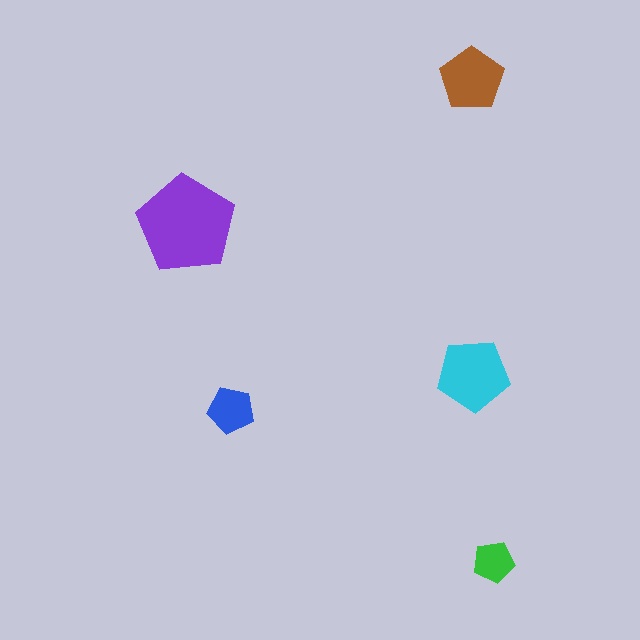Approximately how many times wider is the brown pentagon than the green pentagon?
About 1.5 times wider.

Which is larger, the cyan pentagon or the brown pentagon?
The cyan one.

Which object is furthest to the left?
The purple pentagon is leftmost.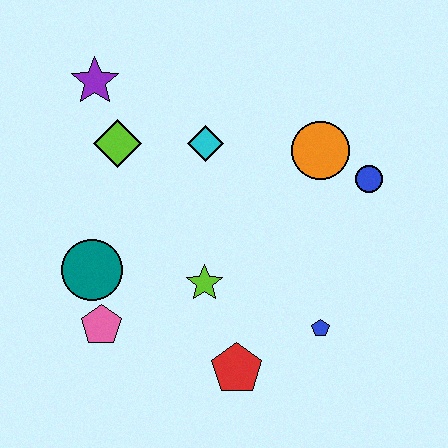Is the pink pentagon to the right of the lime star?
No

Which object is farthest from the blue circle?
The pink pentagon is farthest from the blue circle.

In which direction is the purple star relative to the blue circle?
The purple star is to the left of the blue circle.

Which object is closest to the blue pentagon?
The red pentagon is closest to the blue pentagon.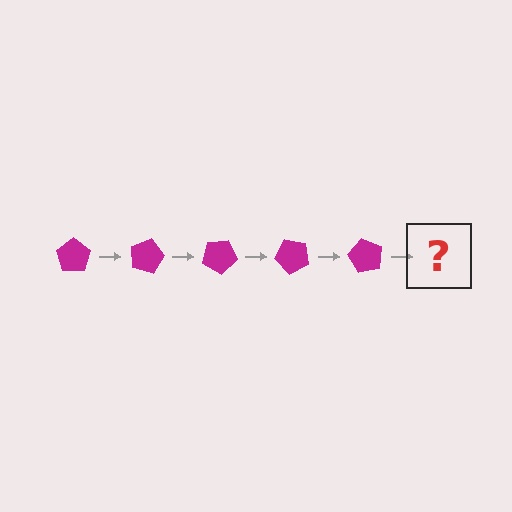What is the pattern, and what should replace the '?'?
The pattern is that the pentagon rotates 15 degrees each step. The '?' should be a magenta pentagon rotated 75 degrees.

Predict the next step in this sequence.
The next step is a magenta pentagon rotated 75 degrees.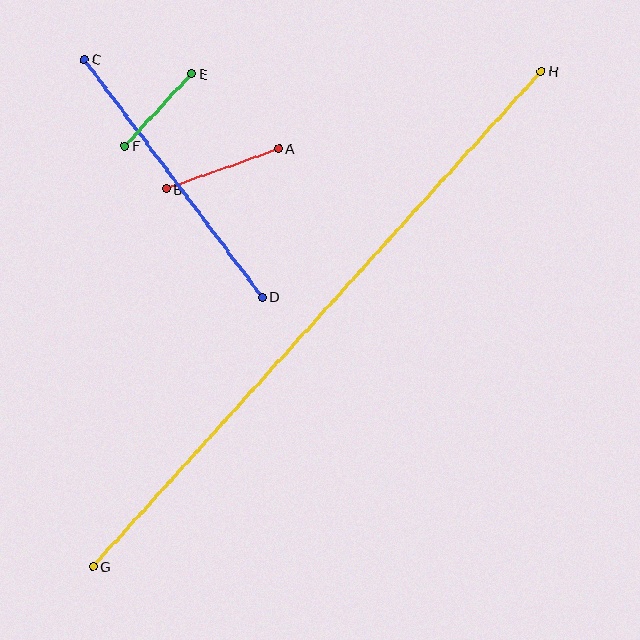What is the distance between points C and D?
The distance is approximately 297 pixels.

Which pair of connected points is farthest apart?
Points G and H are farthest apart.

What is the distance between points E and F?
The distance is approximately 98 pixels.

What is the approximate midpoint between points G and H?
The midpoint is at approximately (317, 319) pixels.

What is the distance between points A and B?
The distance is approximately 119 pixels.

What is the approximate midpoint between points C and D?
The midpoint is at approximately (173, 178) pixels.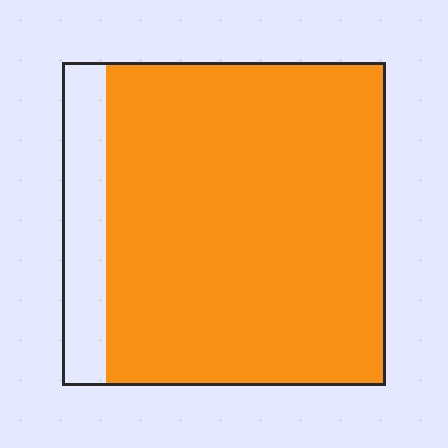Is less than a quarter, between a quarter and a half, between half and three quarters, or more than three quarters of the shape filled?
More than three quarters.